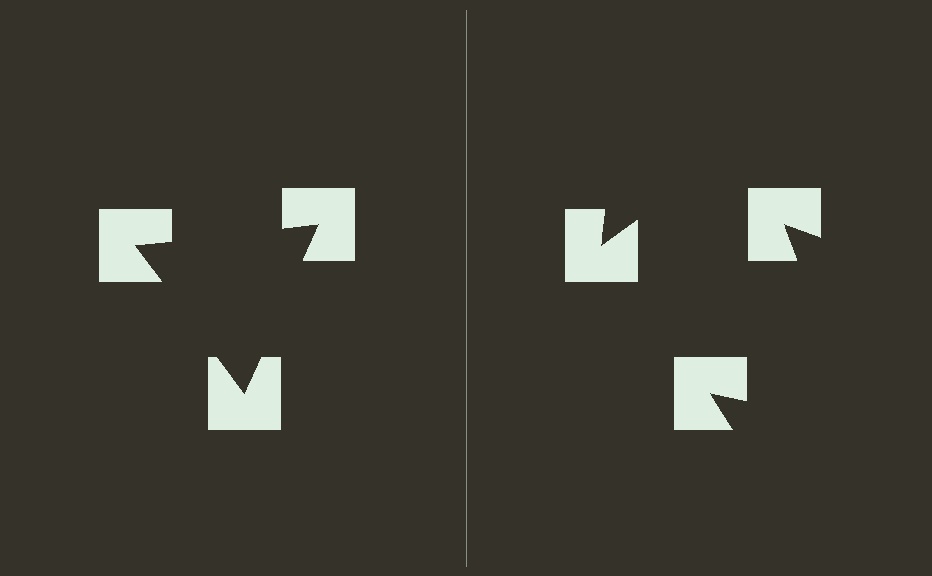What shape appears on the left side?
An illusory triangle.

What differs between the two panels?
The notched squares are positioned identically on both sides; only the wedge orientations differ. On the left they align to a triangle; on the right they are misaligned.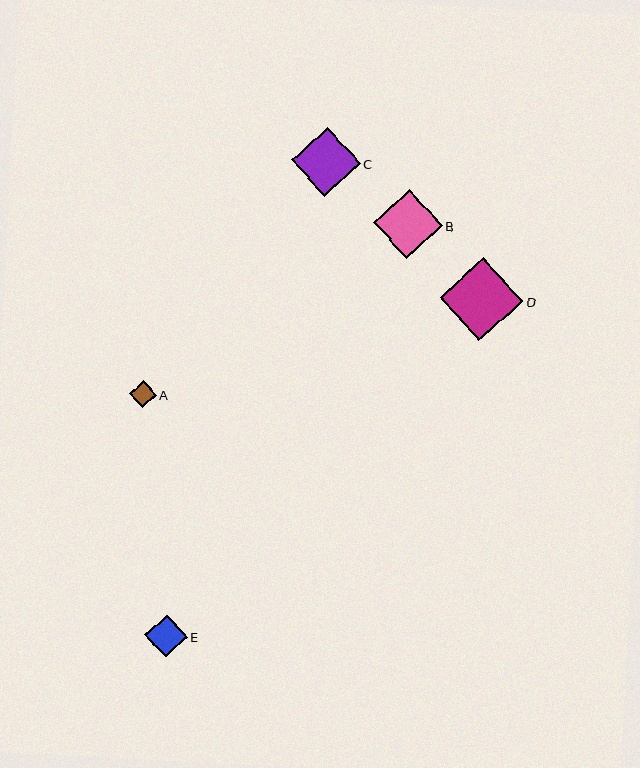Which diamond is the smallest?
Diamond A is the smallest with a size of approximately 27 pixels.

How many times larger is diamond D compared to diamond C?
Diamond D is approximately 1.2 times the size of diamond C.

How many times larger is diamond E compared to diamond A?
Diamond E is approximately 1.6 times the size of diamond A.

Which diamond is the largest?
Diamond D is the largest with a size of approximately 83 pixels.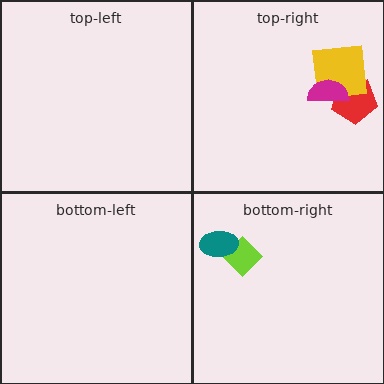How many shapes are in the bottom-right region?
2.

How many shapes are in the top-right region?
3.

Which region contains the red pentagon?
The top-right region.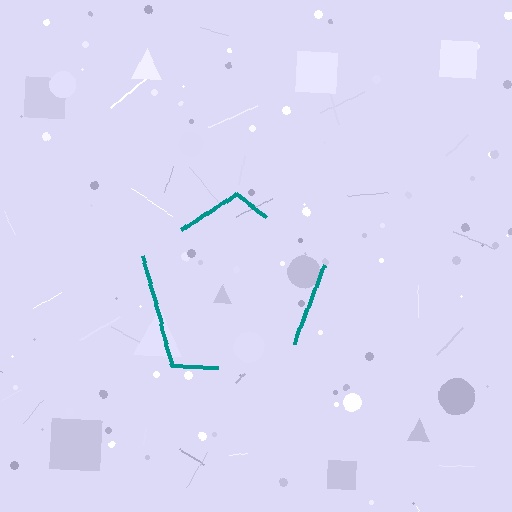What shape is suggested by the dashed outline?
The dashed outline suggests a pentagon.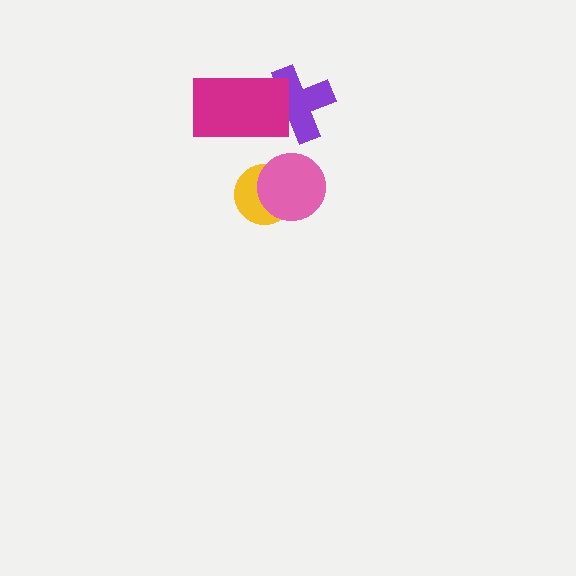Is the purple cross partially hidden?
Yes, it is partially covered by another shape.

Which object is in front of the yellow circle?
The pink circle is in front of the yellow circle.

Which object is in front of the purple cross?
The magenta rectangle is in front of the purple cross.